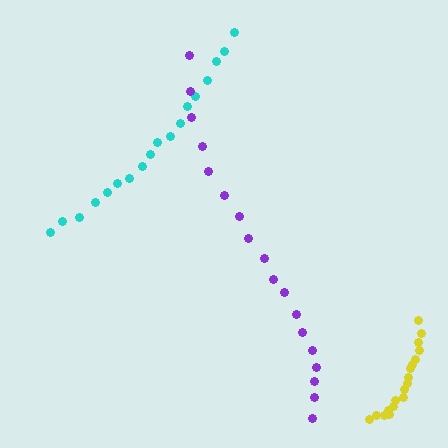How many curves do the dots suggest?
There are 3 distinct paths.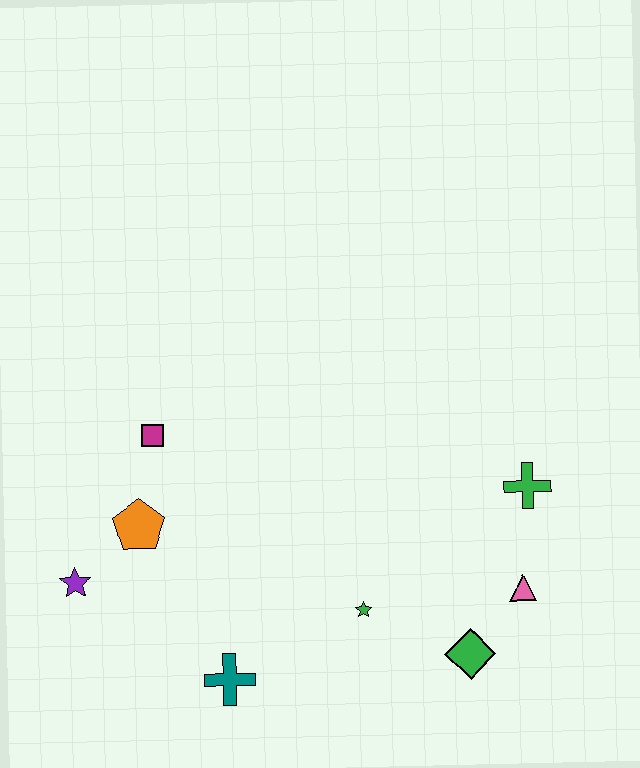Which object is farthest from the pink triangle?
The purple star is farthest from the pink triangle.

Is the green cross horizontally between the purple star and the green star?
No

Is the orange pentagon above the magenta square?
No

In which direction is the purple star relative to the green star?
The purple star is to the left of the green star.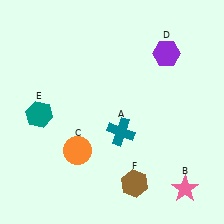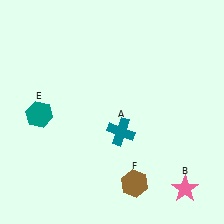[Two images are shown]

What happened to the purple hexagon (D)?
The purple hexagon (D) was removed in Image 2. It was in the top-right area of Image 1.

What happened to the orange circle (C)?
The orange circle (C) was removed in Image 2. It was in the bottom-left area of Image 1.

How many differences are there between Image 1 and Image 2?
There are 2 differences between the two images.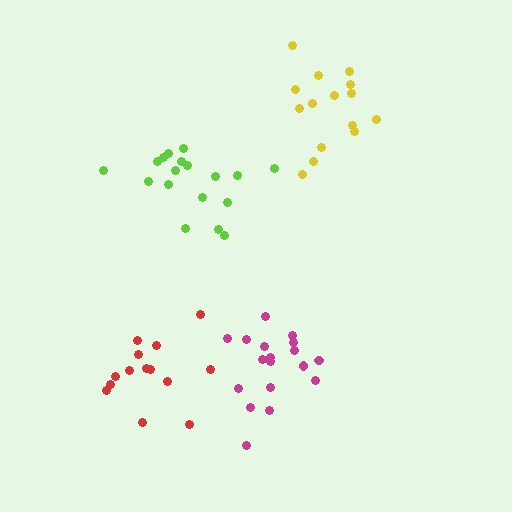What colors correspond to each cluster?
The clusters are colored: lime, yellow, magenta, red.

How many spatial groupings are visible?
There are 4 spatial groupings.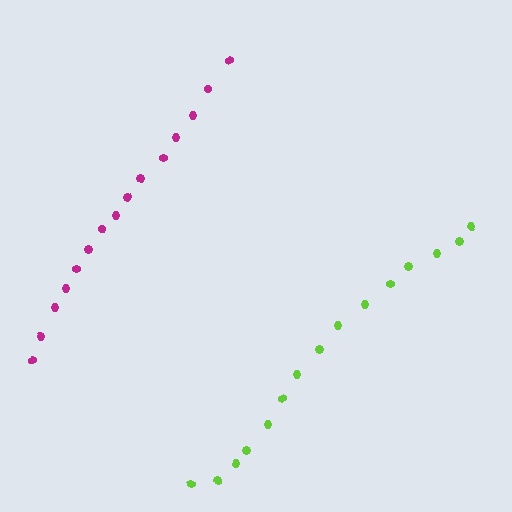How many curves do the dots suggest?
There are 2 distinct paths.